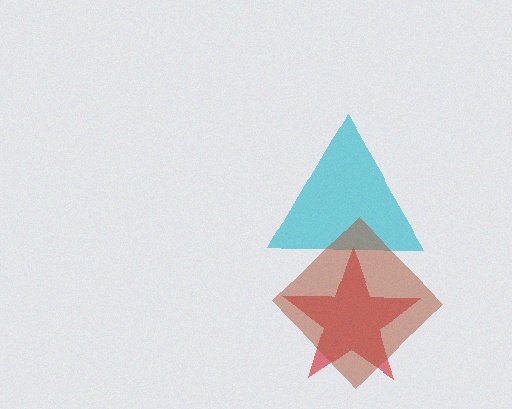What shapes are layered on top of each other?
The layered shapes are: a cyan triangle, a red star, a brown diamond.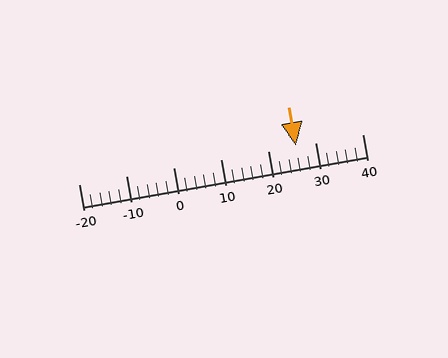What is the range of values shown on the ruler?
The ruler shows values from -20 to 40.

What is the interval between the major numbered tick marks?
The major tick marks are spaced 10 units apart.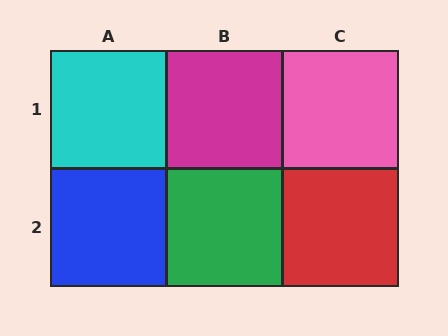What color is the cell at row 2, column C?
Red.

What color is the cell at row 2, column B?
Green.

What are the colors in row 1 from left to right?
Cyan, magenta, pink.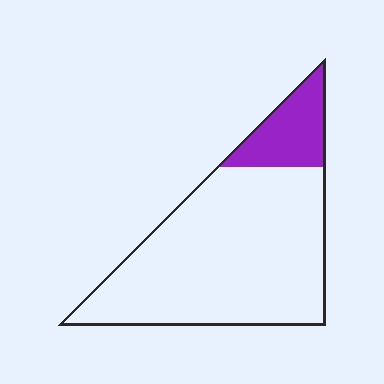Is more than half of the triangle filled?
No.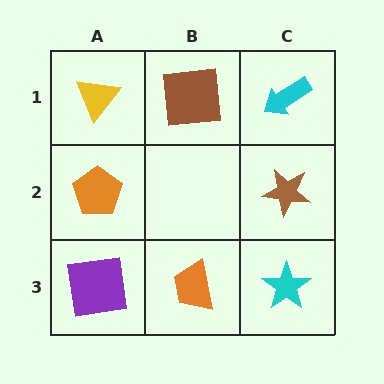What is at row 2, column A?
An orange pentagon.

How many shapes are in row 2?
2 shapes.